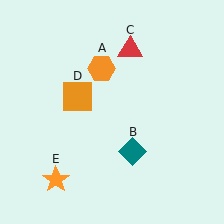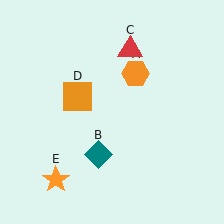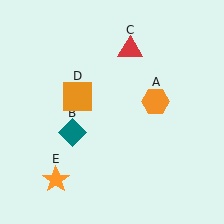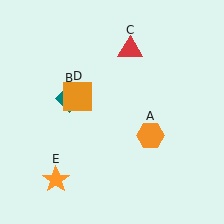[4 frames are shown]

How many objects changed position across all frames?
2 objects changed position: orange hexagon (object A), teal diamond (object B).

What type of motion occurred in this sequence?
The orange hexagon (object A), teal diamond (object B) rotated clockwise around the center of the scene.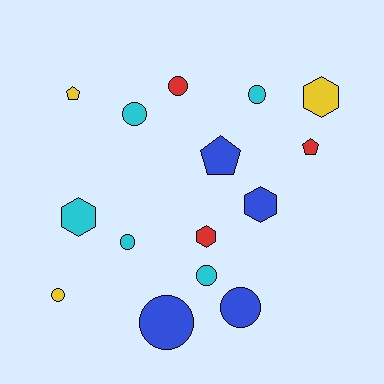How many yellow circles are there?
There is 1 yellow circle.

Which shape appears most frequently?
Circle, with 8 objects.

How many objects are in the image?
There are 15 objects.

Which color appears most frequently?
Cyan, with 5 objects.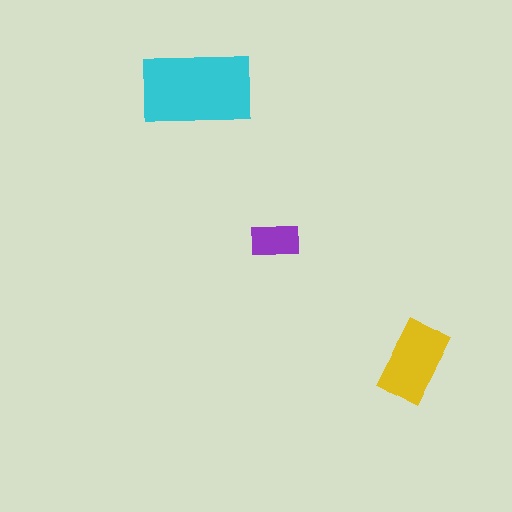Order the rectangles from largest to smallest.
the cyan one, the yellow one, the purple one.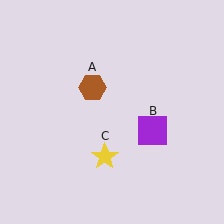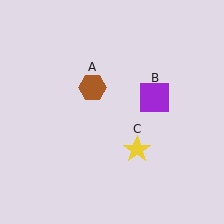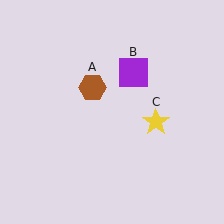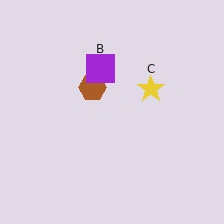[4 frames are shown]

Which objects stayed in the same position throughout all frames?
Brown hexagon (object A) remained stationary.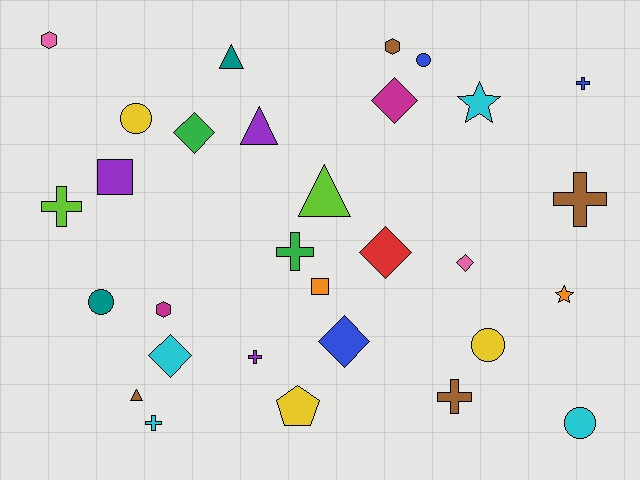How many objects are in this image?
There are 30 objects.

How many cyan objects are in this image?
There are 4 cyan objects.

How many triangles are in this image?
There are 4 triangles.